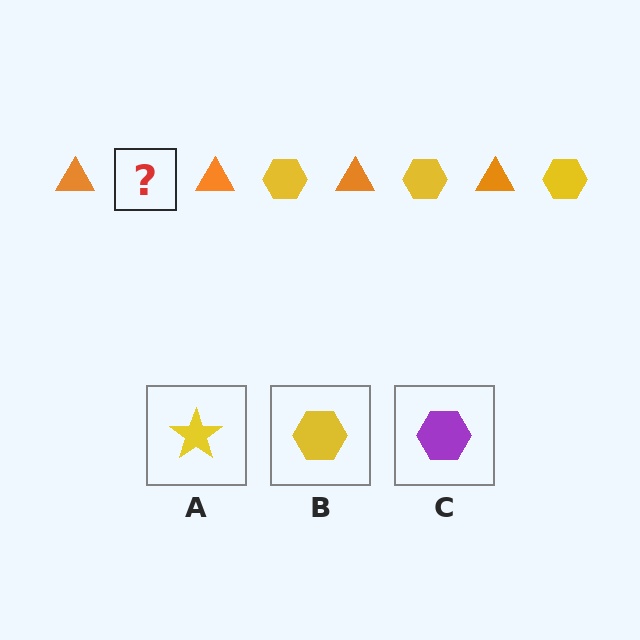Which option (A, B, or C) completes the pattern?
B.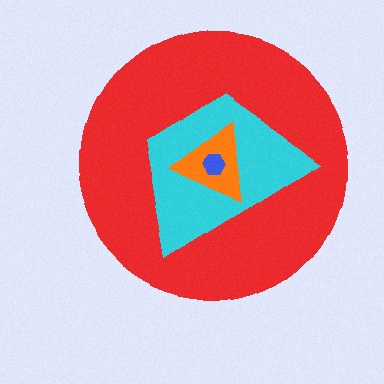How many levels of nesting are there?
4.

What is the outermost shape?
The red circle.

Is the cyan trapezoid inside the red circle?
Yes.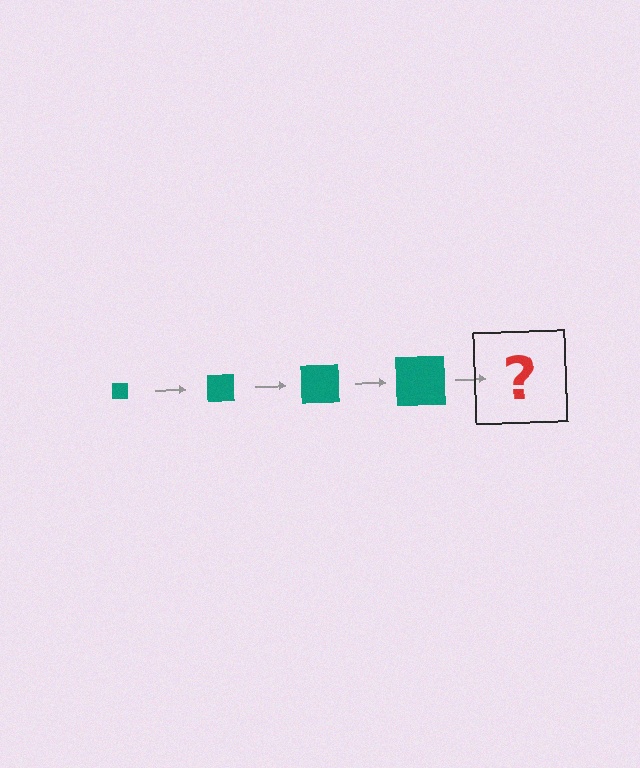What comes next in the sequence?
The next element should be a teal square, larger than the previous one.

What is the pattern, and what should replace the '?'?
The pattern is that the square gets progressively larger each step. The '?' should be a teal square, larger than the previous one.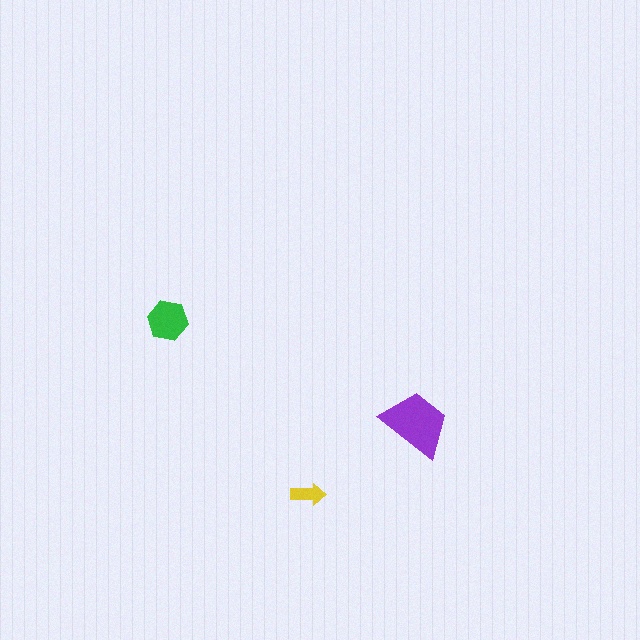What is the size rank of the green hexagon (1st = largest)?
2nd.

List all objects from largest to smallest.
The purple trapezoid, the green hexagon, the yellow arrow.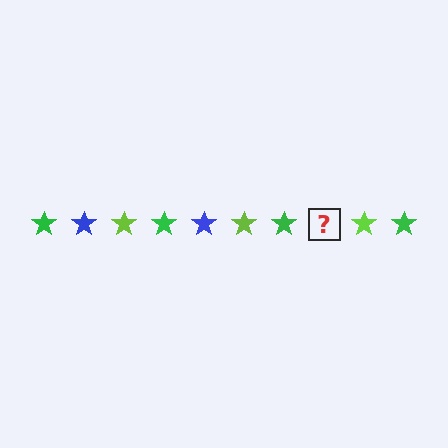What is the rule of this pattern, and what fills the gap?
The rule is that the pattern cycles through green, blue, lime stars. The gap should be filled with a blue star.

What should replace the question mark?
The question mark should be replaced with a blue star.